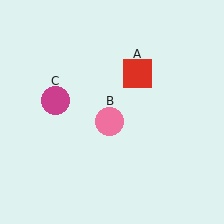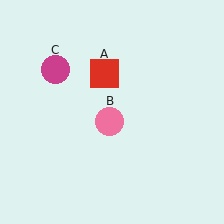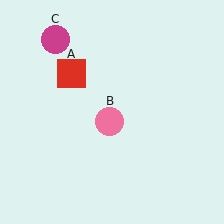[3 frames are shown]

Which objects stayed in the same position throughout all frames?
Pink circle (object B) remained stationary.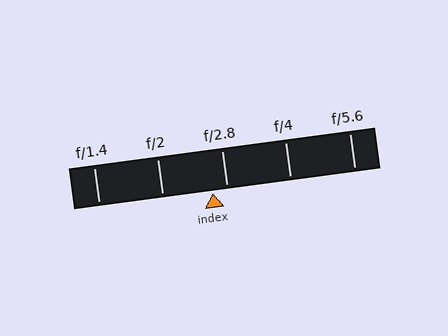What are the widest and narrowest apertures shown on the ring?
The widest aperture shown is f/1.4 and the narrowest is f/5.6.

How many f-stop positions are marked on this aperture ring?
There are 5 f-stop positions marked.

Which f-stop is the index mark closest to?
The index mark is closest to f/2.8.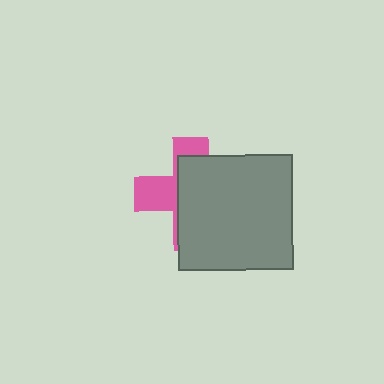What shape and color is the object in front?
The object in front is a gray square.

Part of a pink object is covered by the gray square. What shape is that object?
It is a cross.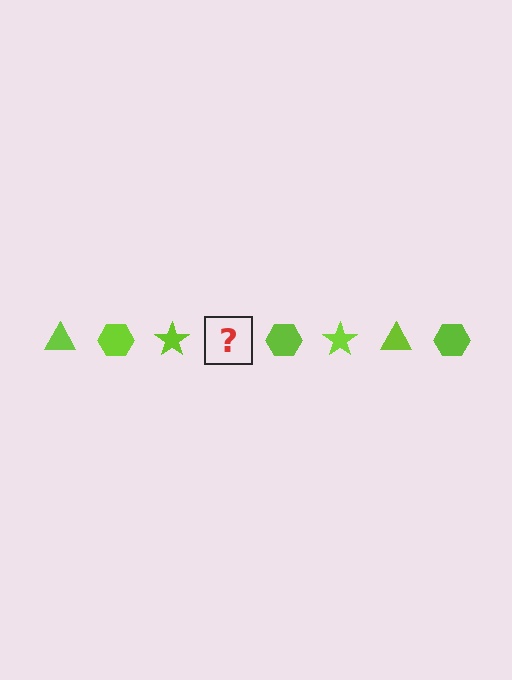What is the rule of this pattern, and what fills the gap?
The rule is that the pattern cycles through triangle, hexagon, star shapes in lime. The gap should be filled with a lime triangle.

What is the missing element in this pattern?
The missing element is a lime triangle.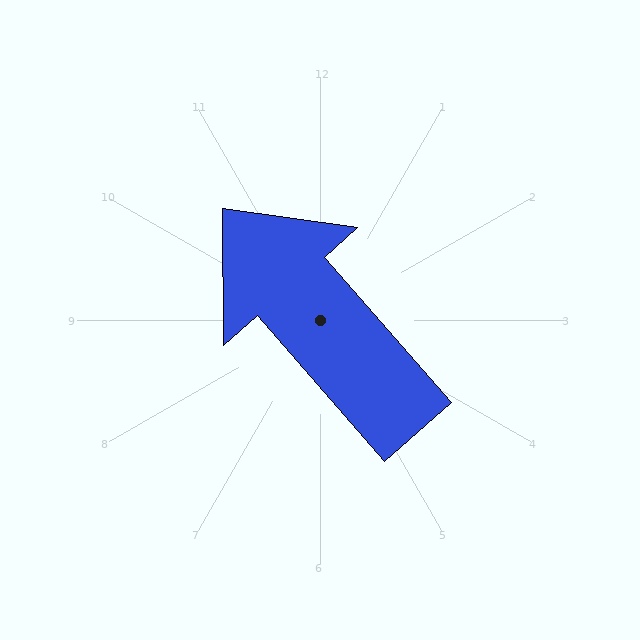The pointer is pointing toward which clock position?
Roughly 11 o'clock.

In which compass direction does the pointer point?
Northwest.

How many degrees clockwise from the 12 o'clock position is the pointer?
Approximately 319 degrees.